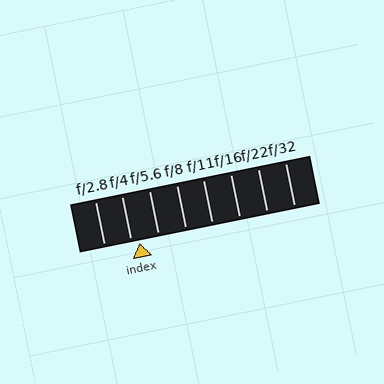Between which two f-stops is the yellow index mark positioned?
The index mark is between f/4 and f/5.6.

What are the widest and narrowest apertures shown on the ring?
The widest aperture shown is f/2.8 and the narrowest is f/32.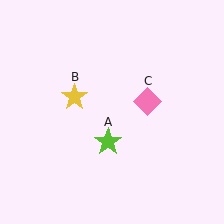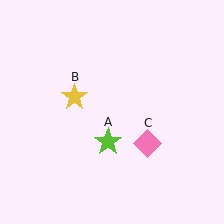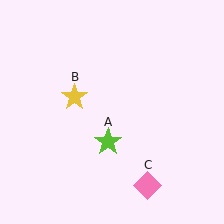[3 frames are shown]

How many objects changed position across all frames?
1 object changed position: pink diamond (object C).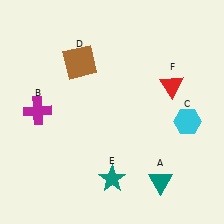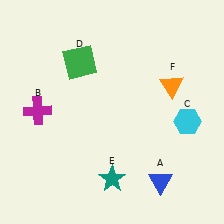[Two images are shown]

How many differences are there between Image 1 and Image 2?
There are 3 differences between the two images.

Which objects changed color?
A changed from teal to blue. D changed from brown to green. F changed from red to orange.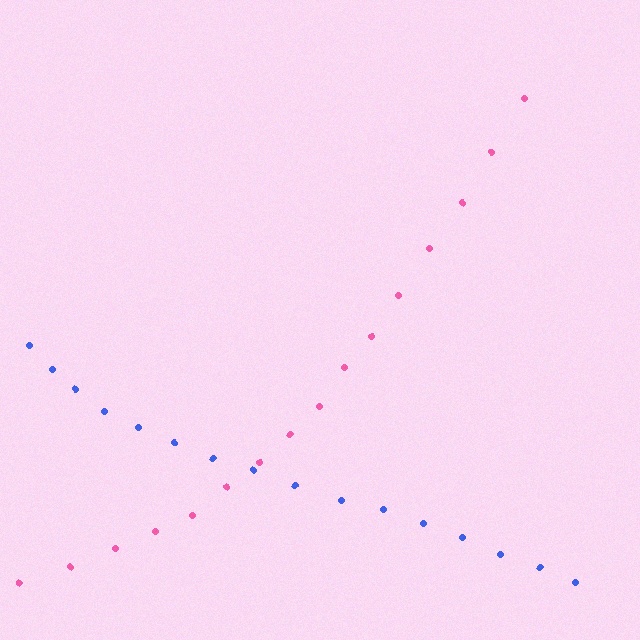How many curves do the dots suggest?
There are 2 distinct paths.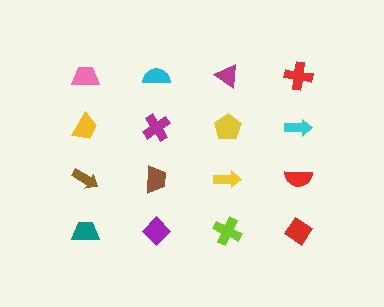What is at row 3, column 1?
A brown arrow.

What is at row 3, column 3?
A yellow arrow.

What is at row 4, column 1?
A teal trapezoid.